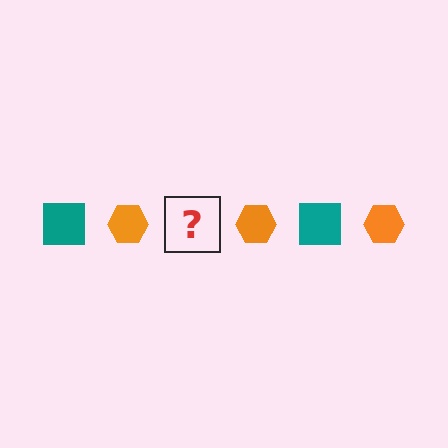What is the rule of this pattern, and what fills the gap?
The rule is that the pattern alternates between teal square and orange hexagon. The gap should be filled with a teal square.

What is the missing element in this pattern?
The missing element is a teal square.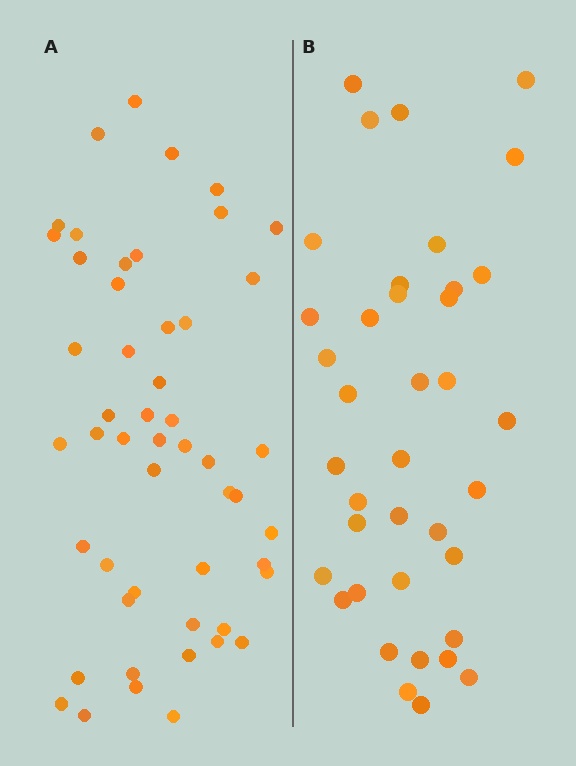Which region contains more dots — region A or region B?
Region A (the left region) has more dots.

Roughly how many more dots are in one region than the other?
Region A has approximately 15 more dots than region B.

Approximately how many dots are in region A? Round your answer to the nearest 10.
About 50 dots. (The exact count is 51, which rounds to 50.)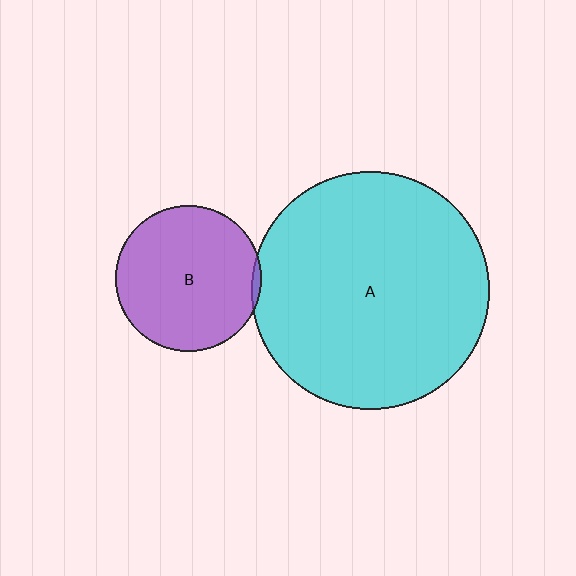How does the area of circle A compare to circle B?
Approximately 2.7 times.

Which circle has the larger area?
Circle A (cyan).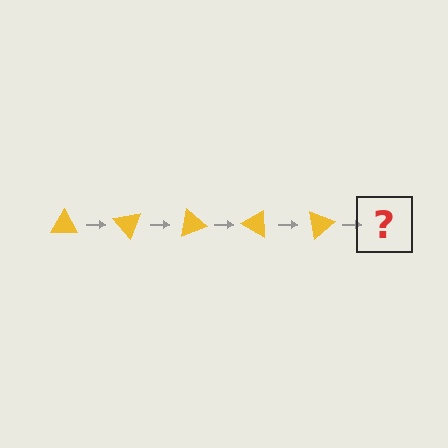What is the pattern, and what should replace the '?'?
The pattern is that the triangle rotates 50 degrees each step. The '?' should be a yellow triangle rotated 250 degrees.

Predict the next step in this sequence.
The next step is a yellow triangle rotated 250 degrees.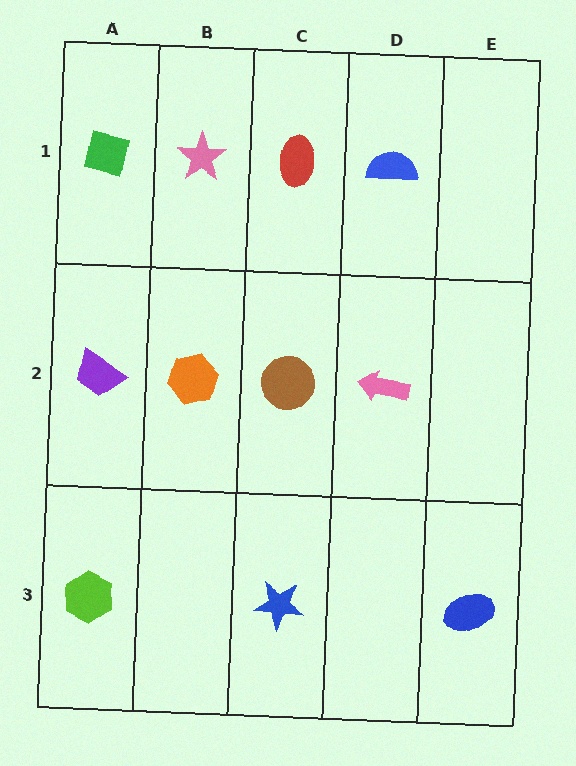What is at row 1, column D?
A blue semicircle.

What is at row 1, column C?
A red ellipse.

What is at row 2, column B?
An orange hexagon.